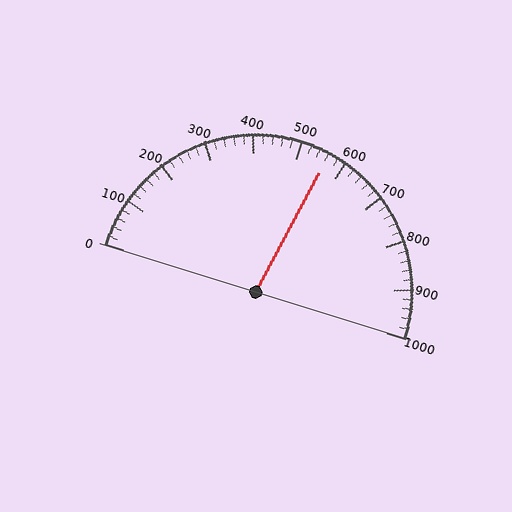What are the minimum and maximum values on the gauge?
The gauge ranges from 0 to 1000.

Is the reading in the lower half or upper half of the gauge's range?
The reading is in the upper half of the range (0 to 1000).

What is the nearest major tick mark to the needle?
The nearest major tick mark is 600.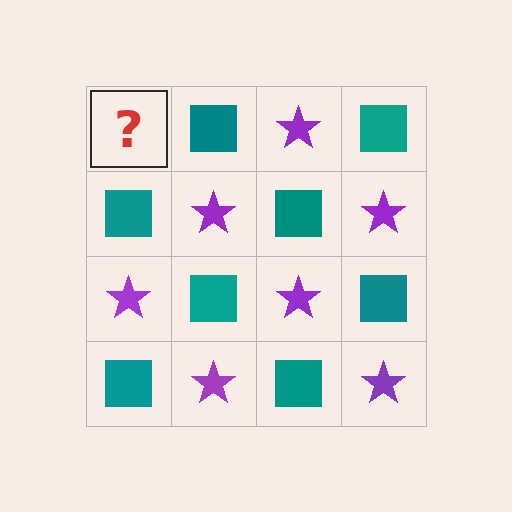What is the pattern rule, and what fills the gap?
The rule is that it alternates purple star and teal square in a checkerboard pattern. The gap should be filled with a purple star.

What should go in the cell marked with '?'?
The missing cell should contain a purple star.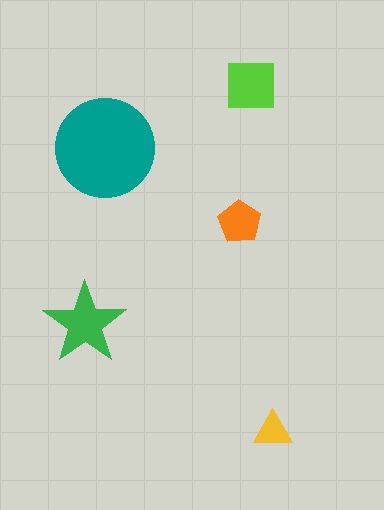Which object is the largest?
The teal circle.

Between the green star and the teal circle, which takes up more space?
The teal circle.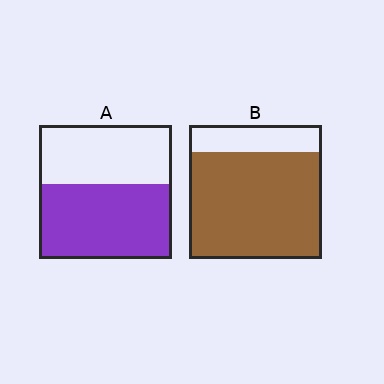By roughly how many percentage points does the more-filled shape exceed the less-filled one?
By roughly 25 percentage points (B over A).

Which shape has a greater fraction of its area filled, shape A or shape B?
Shape B.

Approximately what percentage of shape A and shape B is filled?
A is approximately 55% and B is approximately 80%.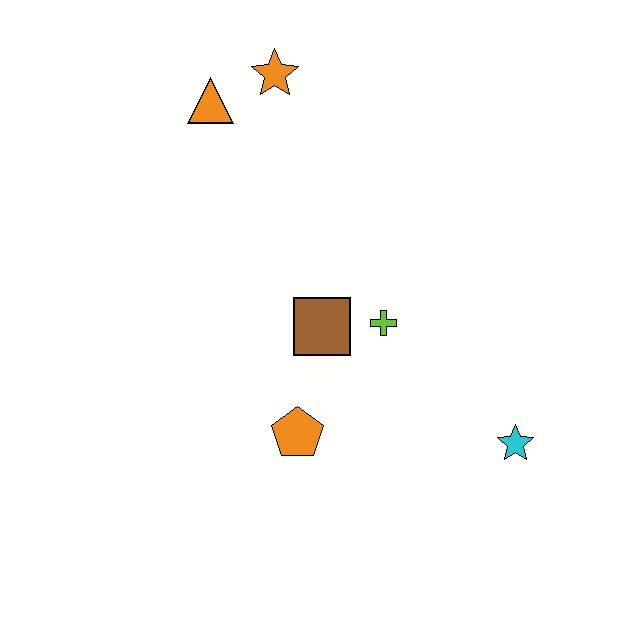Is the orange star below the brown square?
No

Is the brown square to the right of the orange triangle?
Yes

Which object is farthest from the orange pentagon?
The orange star is farthest from the orange pentagon.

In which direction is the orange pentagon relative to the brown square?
The orange pentagon is below the brown square.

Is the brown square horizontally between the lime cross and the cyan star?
No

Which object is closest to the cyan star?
The lime cross is closest to the cyan star.